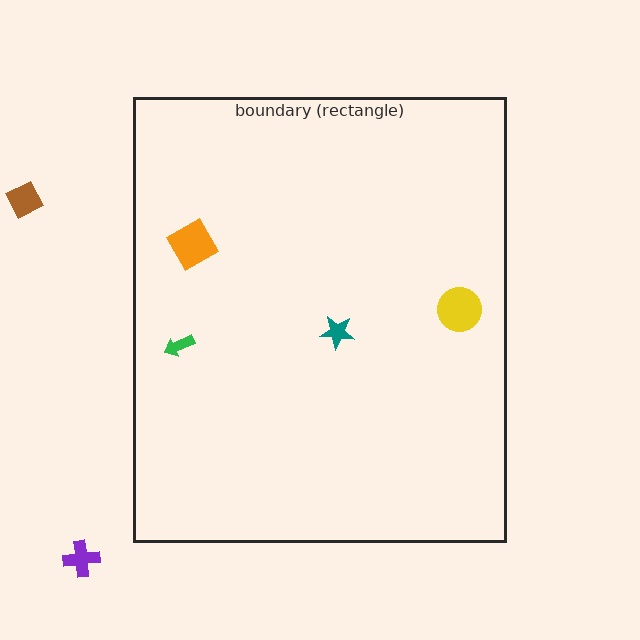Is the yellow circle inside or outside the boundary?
Inside.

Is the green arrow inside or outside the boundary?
Inside.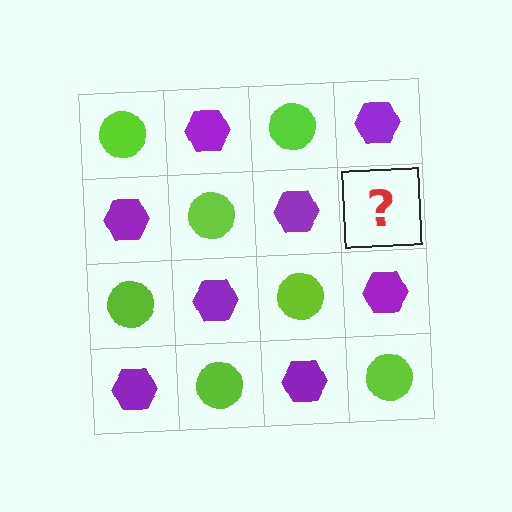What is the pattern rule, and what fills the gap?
The rule is that it alternates lime circle and purple hexagon in a checkerboard pattern. The gap should be filled with a lime circle.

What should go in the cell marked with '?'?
The missing cell should contain a lime circle.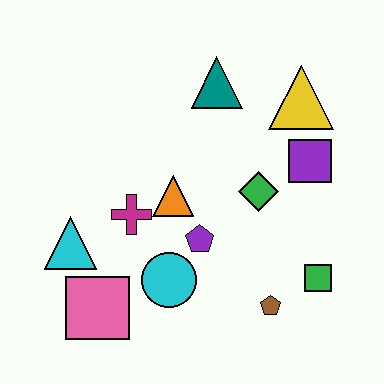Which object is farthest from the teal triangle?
The pink square is farthest from the teal triangle.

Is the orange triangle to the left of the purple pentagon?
Yes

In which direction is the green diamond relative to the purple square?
The green diamond is to the left of the purple square.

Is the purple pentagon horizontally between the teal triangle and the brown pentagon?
No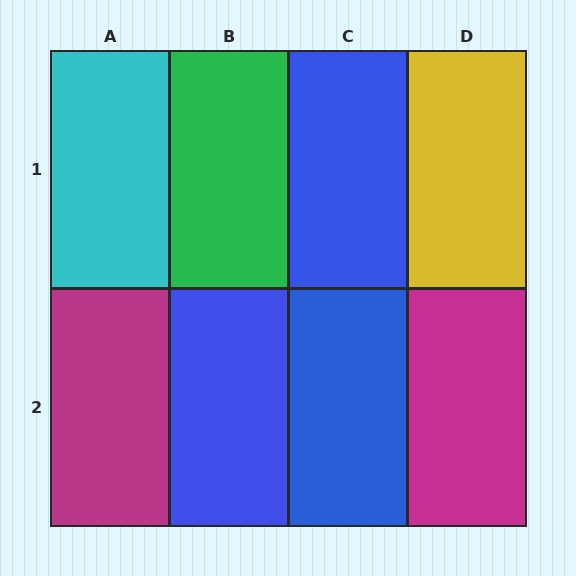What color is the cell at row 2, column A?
Magenta.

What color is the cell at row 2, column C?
Blue.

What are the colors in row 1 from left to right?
Cyan, green, blue, yellow.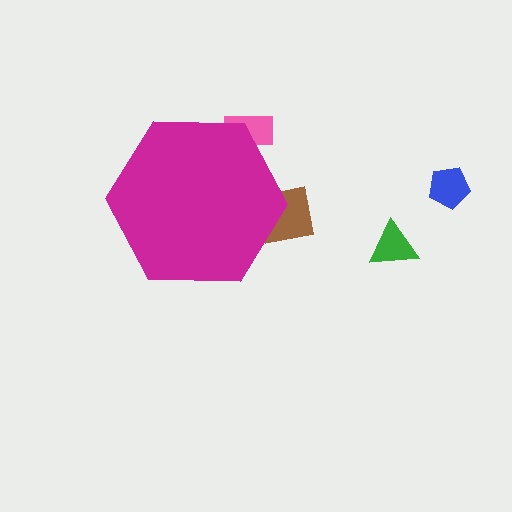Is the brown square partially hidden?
Yes, the brown square is partially hidden behind the magenta hexagon.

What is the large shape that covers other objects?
A magenta hexagon.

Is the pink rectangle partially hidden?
Yes, the pink rectangle is partially hidden behind the magenta hexagon.